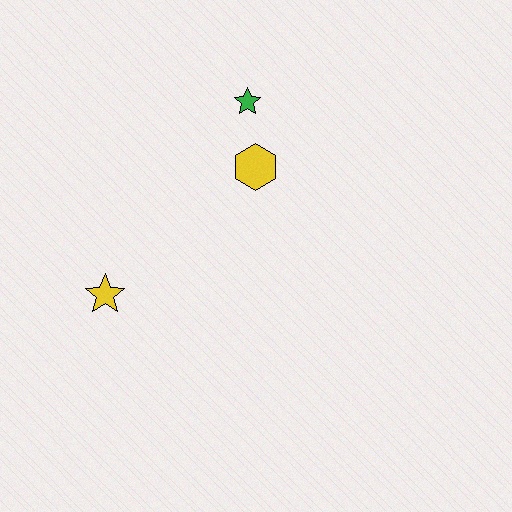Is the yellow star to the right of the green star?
No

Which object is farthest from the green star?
The yellow star is farthest from the green star.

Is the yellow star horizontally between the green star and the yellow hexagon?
No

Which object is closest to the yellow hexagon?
The green star is closest to the yellow hexagon.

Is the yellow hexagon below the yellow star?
No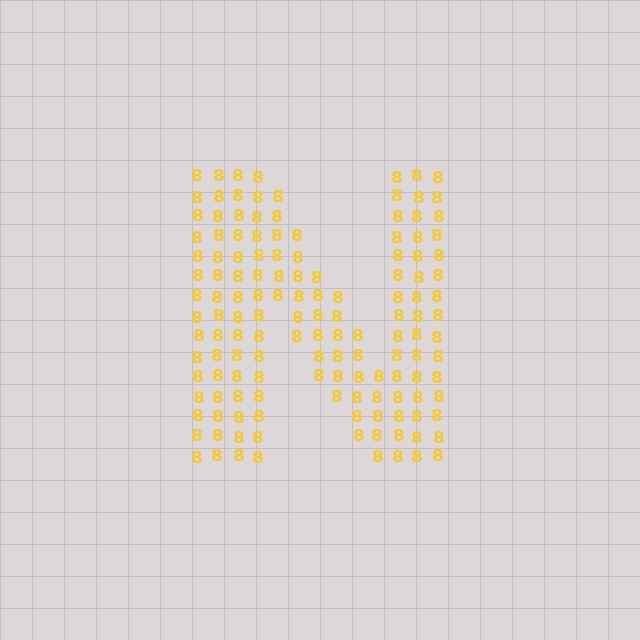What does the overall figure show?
The overall figure shows the letter N.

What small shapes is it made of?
It is made of small digit 8's.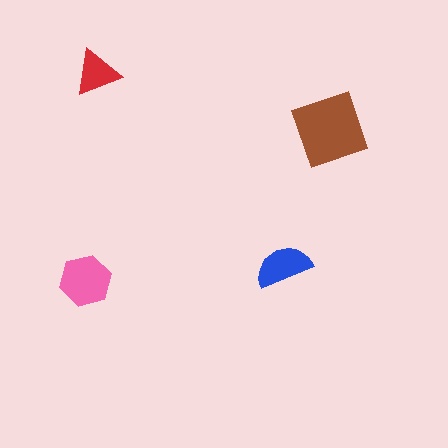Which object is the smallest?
The red triangle.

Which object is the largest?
The brown diamond.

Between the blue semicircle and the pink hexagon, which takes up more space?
The pink hexagon.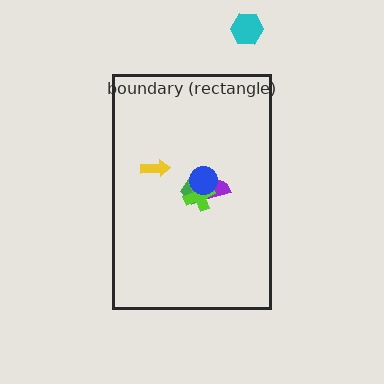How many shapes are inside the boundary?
5 inside, 1 outside.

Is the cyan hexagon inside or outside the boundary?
Outside.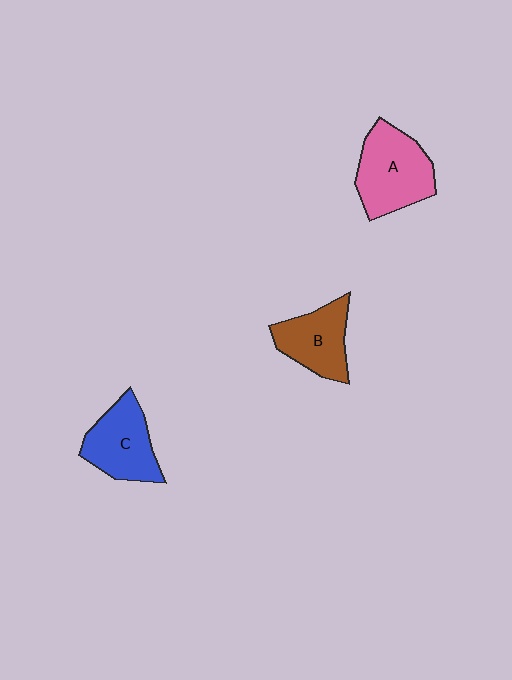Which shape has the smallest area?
Shape B (brown).